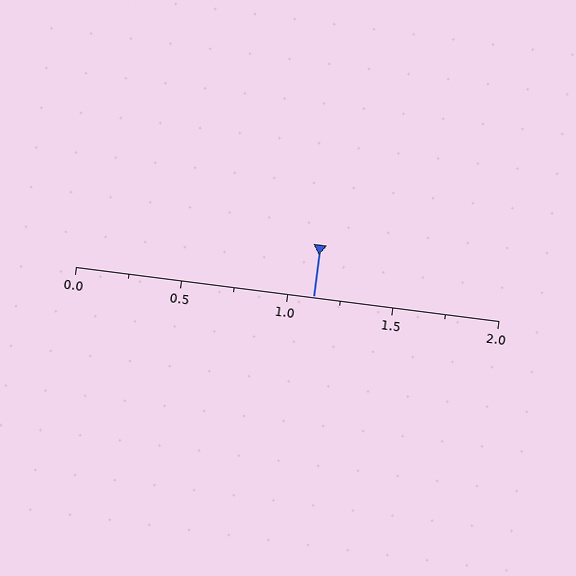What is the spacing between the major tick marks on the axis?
The major ticks are spaced 0.5 apart.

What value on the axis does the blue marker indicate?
The marker indicates approximately 1.12.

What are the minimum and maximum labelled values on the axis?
The axis runs from 0.0 to 2.0.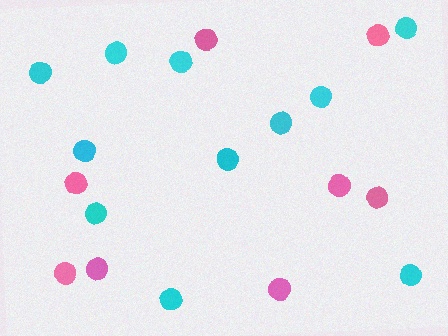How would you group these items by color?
There are 2 groups: one group of pink circles (8) and one group of cyan circles (11).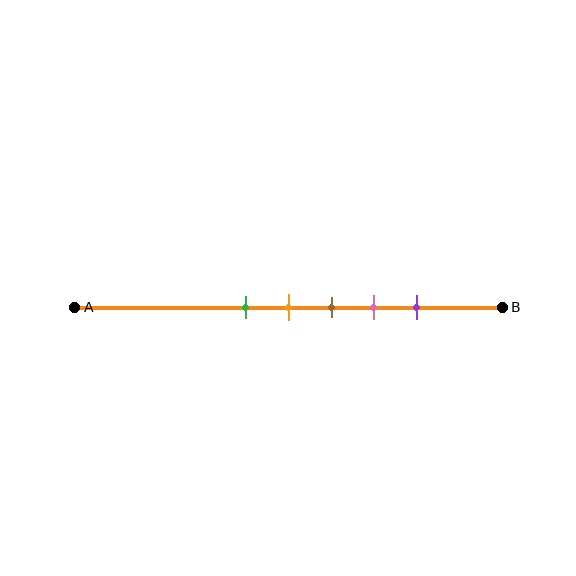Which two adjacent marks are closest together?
The green and orange marks are the closest adjacent pair.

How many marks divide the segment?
There are 5 marks dividing the segment.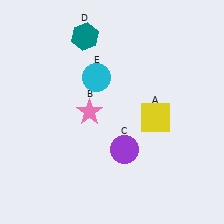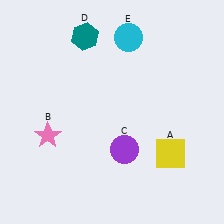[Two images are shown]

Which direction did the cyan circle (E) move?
The cyan circle (E) moved up.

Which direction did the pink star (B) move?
The pink star (B) moved left.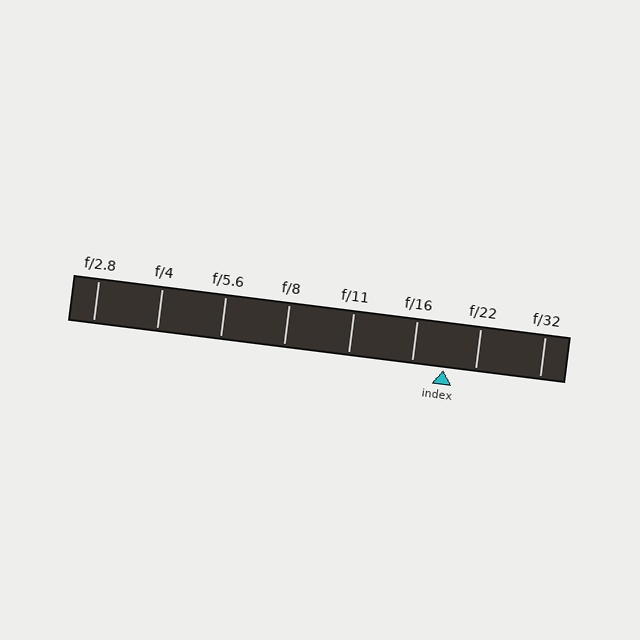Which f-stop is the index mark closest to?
The index mark is closest to f/16.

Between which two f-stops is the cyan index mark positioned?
The index mark is between f/16 and f/22.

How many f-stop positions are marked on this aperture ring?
There are 8 f-stop positions marked.